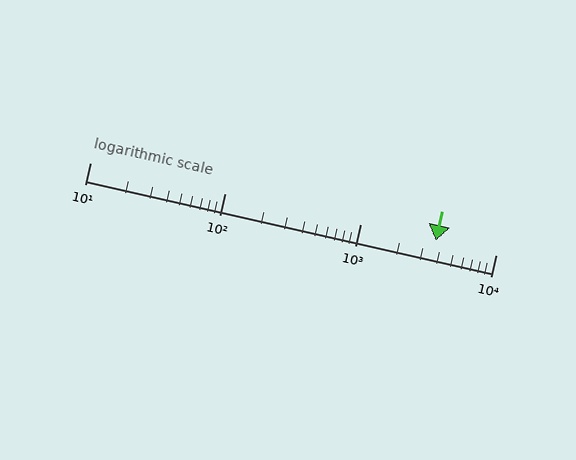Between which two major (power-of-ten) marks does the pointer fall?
The pointer is between 1000 and 10000.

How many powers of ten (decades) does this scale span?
The scale spans 3 decades, from 10 to 10000.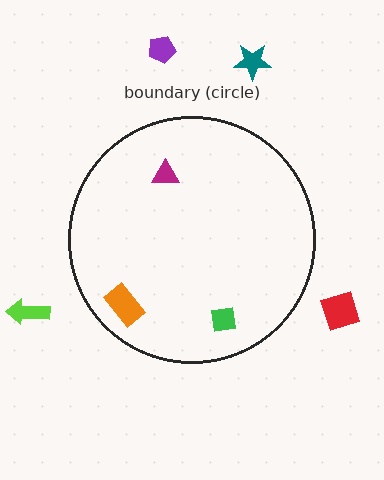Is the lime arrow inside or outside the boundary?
Outside.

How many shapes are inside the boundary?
3 inside, 4 outside.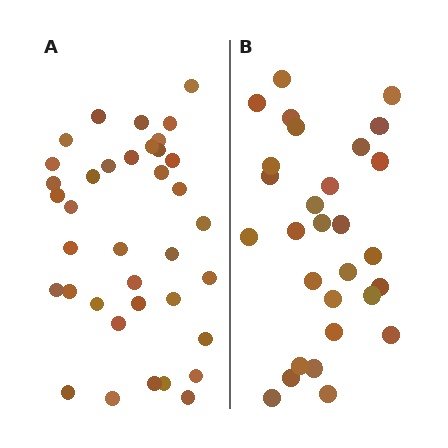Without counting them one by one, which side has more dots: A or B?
Region A (the left region) has more dots.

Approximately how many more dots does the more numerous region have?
Region A has roughly 8 or so more dots than region B.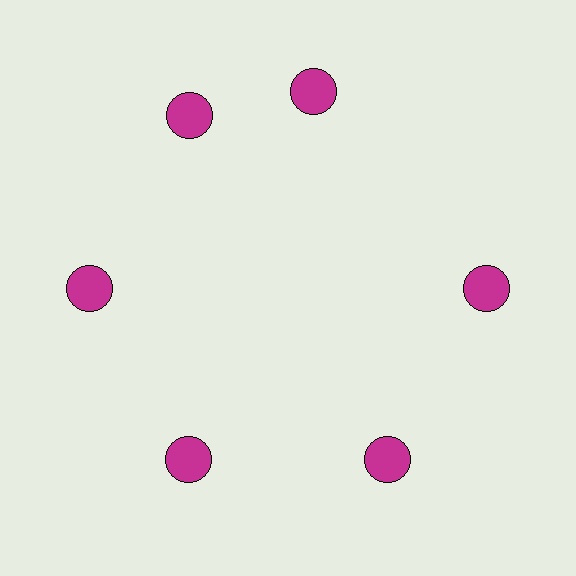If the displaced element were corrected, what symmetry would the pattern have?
It would have 6-fold rotational symmetry — the pattern would map onto itself every 60 degrees.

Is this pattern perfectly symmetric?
No. The 6 magenta circles are arranged in a ring, but one element near the 1 o'clock position is rotated out of alignment along the ring, breaking the 6-fold rotational symmetry.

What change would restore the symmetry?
The symmetry would be restored by rotating it back into even spacing with its neighbors so that all 6 circles sit at equal angles and equal distance from the center.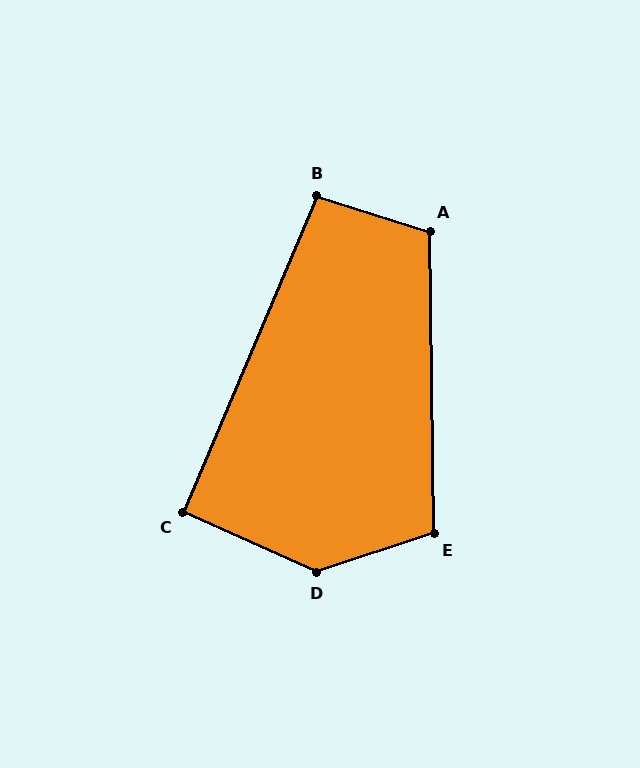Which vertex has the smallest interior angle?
C, at approximately 91 degrees.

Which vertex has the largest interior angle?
D, at approximately 138 degrees.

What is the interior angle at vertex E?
Approximately 107 degrees (obtuse).